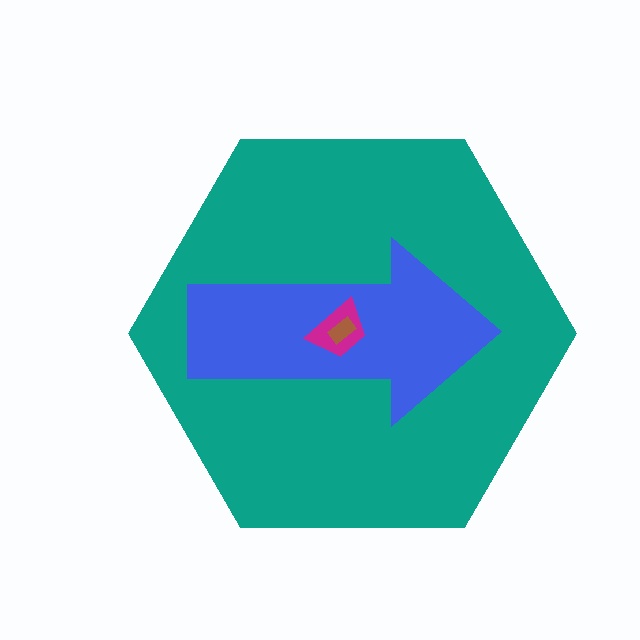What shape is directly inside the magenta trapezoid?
The brown rectangle.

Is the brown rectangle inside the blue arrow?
Yes.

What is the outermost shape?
The teal hexagon.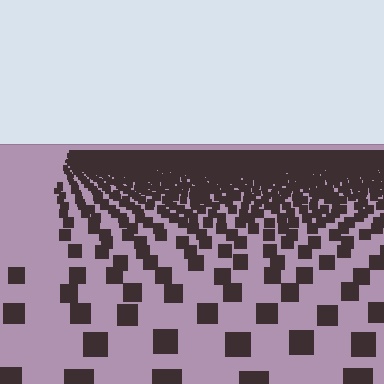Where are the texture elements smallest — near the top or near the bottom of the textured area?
Near the top.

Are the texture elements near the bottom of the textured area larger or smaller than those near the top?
Larger. Near the bottom, elements are closer to the viewer and appear at a bigger on-screen size.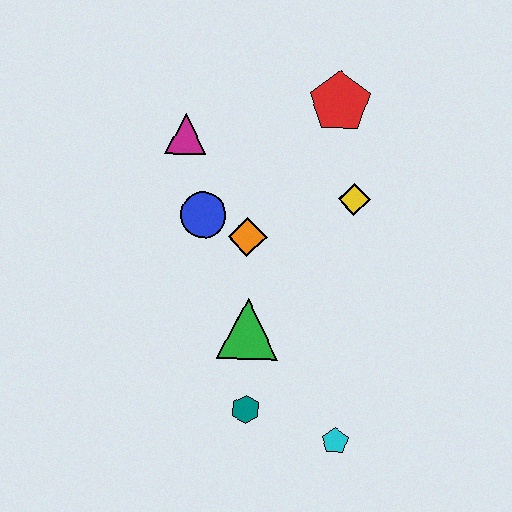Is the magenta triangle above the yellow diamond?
Yes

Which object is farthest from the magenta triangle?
The cyan pentagon is farthest from the magenta triangle.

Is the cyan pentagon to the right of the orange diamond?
Yes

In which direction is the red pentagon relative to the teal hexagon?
The red pentagon is above the teal hexagon.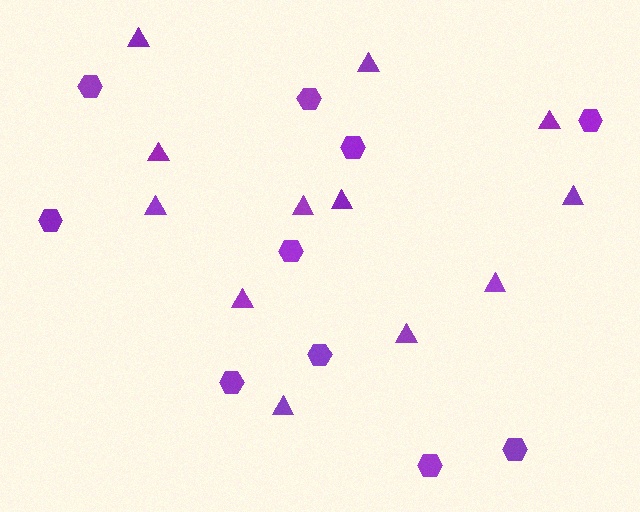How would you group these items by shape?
There are 2 groups: one group of triangles (12) and one group of hexagons (10).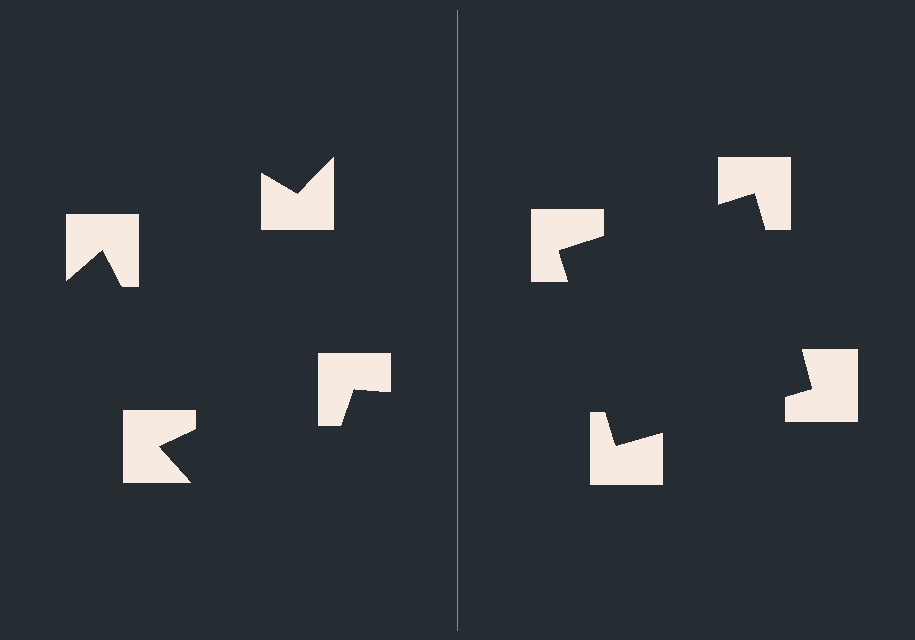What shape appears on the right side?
An illusory square.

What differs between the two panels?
The notched squares are positioned identically on both sides; only the wedge orientations differ. On the right they align to a square; on the left they are misaligned.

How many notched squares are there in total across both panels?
8 — 4 on each side.